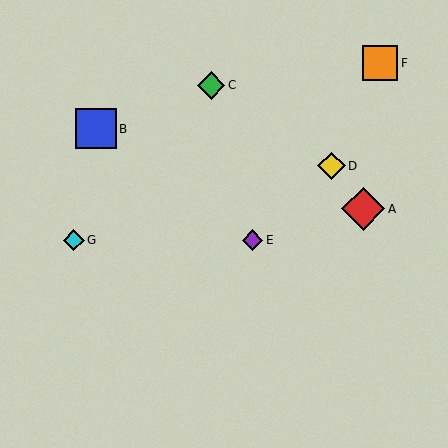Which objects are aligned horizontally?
Objects E, G are aligned horizontally.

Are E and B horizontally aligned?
No, E is at y≈240 and B is at y≈129.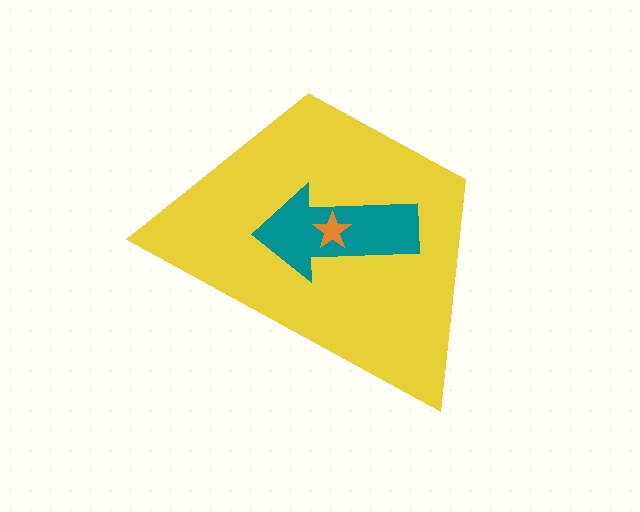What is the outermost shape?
The yellow trapezoid.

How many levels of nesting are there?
3.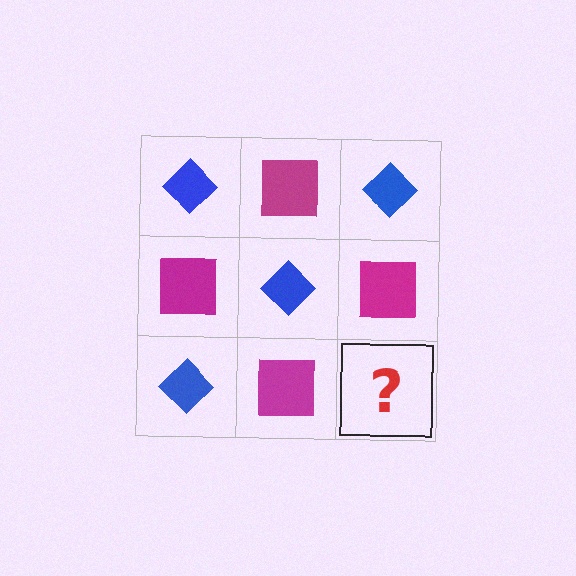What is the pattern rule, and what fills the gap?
The rule is that it alternates blue diamond and magenta square in a checkerboard pattern. The gap should be filled with a blue diamond.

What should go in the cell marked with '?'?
The missing cell should contain a blue diamond.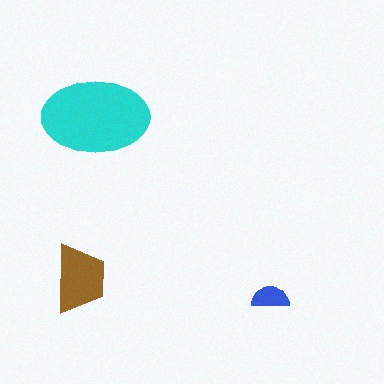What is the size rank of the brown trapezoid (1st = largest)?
2nd.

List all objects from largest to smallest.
The cyan ellipse, the brown trapezoid, the blue semicircle.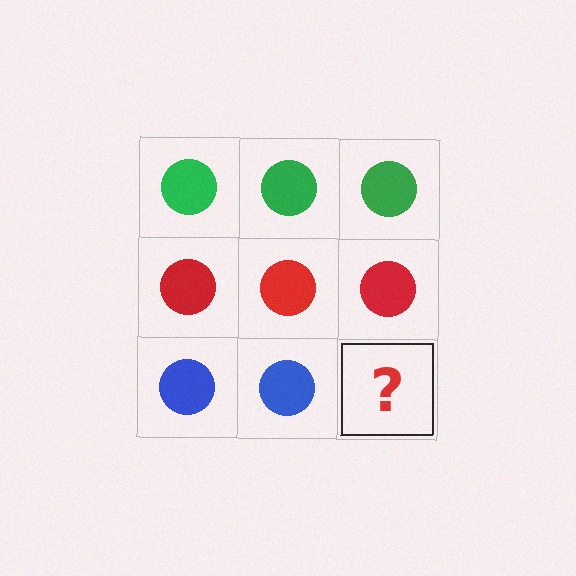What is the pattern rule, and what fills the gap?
The rule is that each row has a consistent color. The gap should be filled with a blue circle.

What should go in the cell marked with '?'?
The missing cell should contain a blue circle.